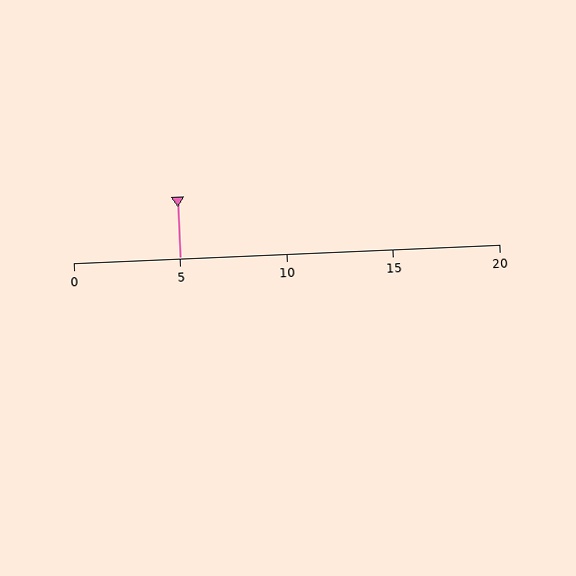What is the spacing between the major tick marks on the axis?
The major ticks are spaced 5 apart.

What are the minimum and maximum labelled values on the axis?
The axis runs from 0 to 20.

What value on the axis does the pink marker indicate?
The marker indicates approximately 5.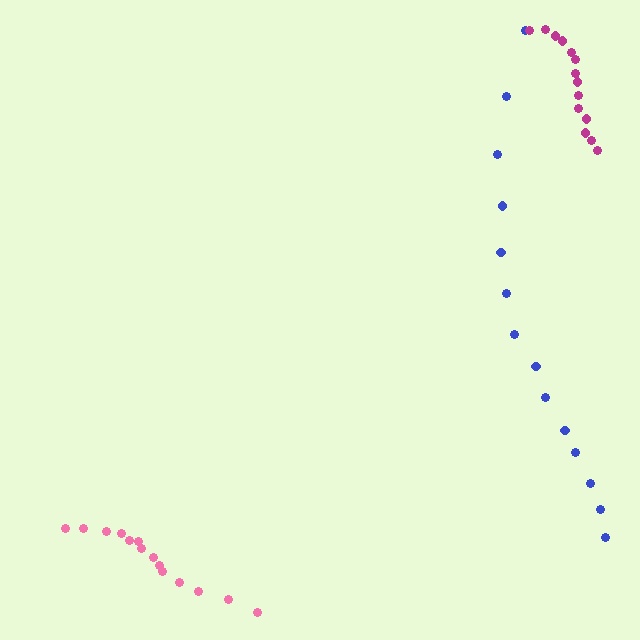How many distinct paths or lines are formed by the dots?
There are 3 distinct paths.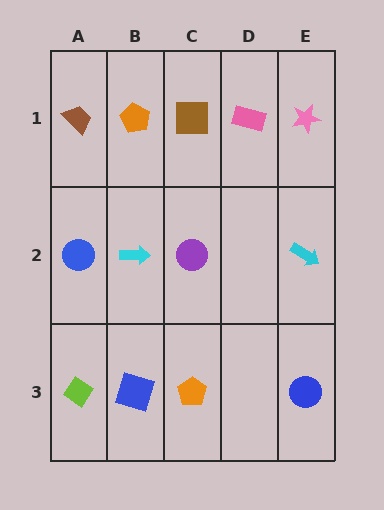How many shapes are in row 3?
4 shapes.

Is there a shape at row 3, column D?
No, that cell is empty.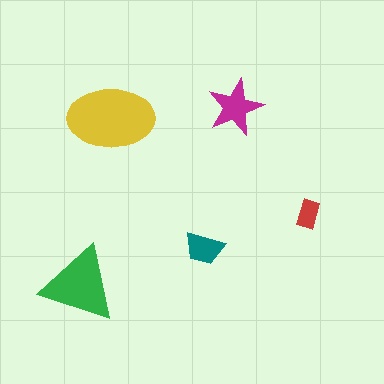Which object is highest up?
The magenta star is topmost.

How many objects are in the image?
There are 5 objects in the image.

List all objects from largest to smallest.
The yellow ellipse, the green triangle, the magenta star, the teal trapezoid, the red rectangle.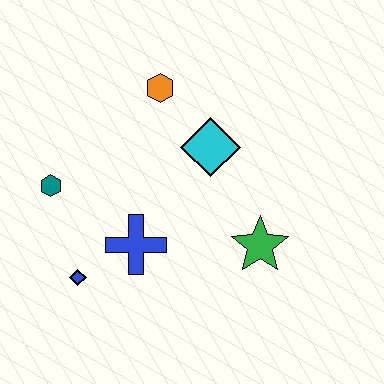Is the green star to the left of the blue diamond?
No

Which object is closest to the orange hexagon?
The cyan diamond is closest to the orange hexagon.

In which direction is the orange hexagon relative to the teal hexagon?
The orange hexagon is to the right of the teal hexagon.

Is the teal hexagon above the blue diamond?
Yes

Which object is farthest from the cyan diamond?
The blue diamond is farthest from the cyan diamond.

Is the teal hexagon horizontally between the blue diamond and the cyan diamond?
No